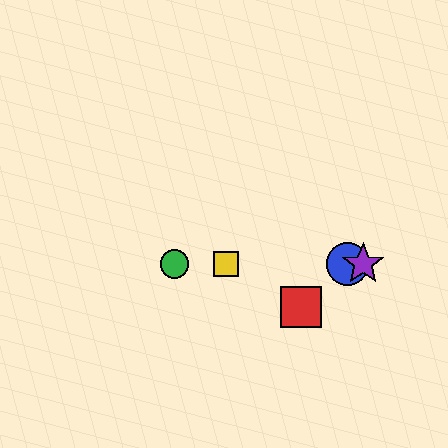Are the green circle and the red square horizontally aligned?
No, the green circle is at y≈264 and the red square is at y≈307.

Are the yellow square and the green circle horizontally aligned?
Yes, both are at y≈264.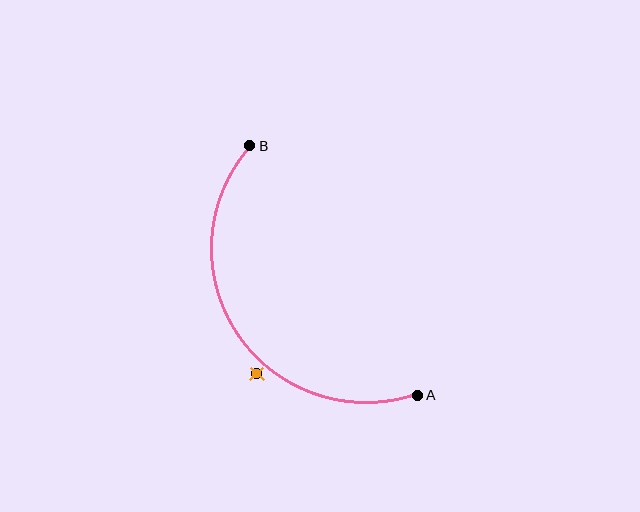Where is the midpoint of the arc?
The arc midpoint is the point on the curve farthest from the straight line joining A and B. It sits below and to the left of that line.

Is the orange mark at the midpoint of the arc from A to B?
No — the orange mark does not lie on the arc at all. It sits slightly outside the curve.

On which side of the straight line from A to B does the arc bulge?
The arc bulges below and to the left of the straight line connecting A and B.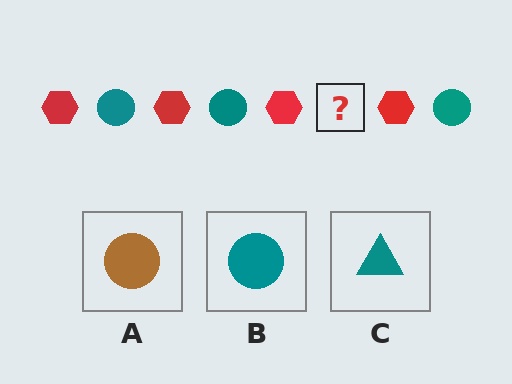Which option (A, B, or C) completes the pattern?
B.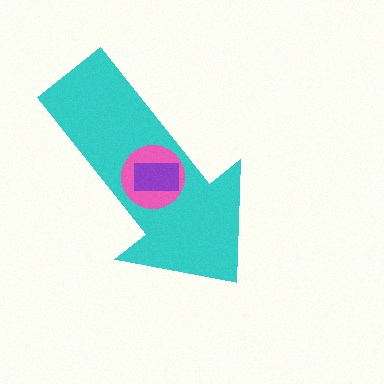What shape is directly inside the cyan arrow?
The pink circle.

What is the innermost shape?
The purple rectangle.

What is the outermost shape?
The cyan arrow.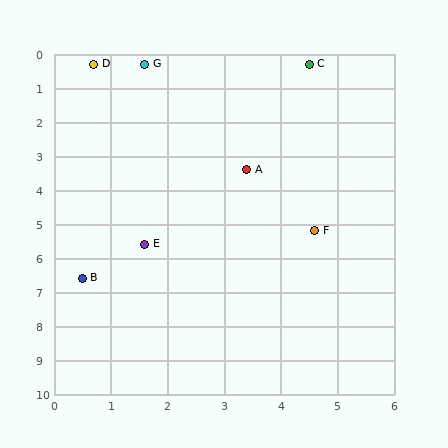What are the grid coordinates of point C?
Point C is at approximately (4.5, 0.3).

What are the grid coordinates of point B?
Point B is at approximately (0.5, 6.6).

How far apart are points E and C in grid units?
Points E and C are about 6.0 grid units apart.